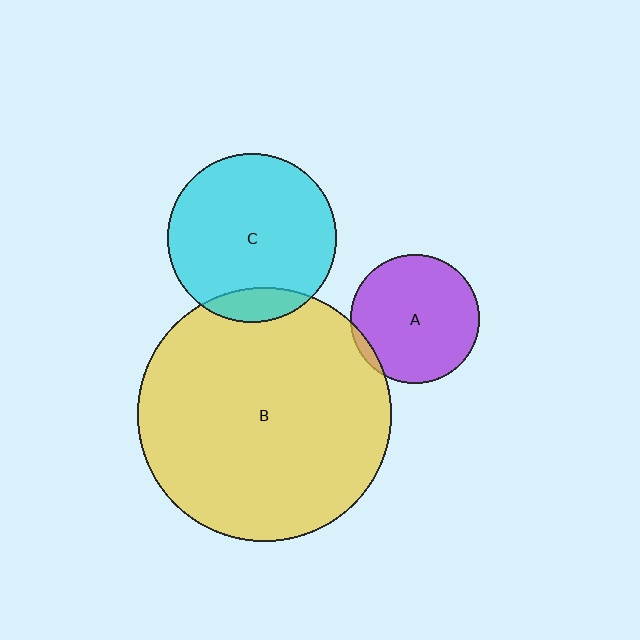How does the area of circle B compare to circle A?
Approximately 3.9 times.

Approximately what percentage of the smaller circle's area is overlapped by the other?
Approximately 5%.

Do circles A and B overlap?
Yes.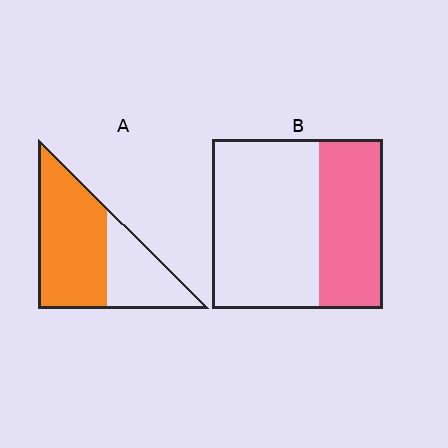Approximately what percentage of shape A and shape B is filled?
A is approximately 65% and B is approximately 35%.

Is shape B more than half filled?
No.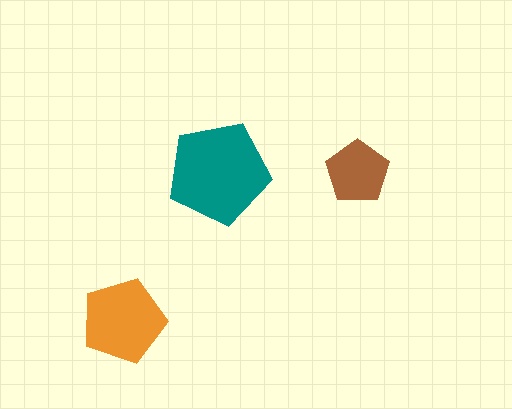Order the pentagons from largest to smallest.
the teal one, the orange one, the brown one.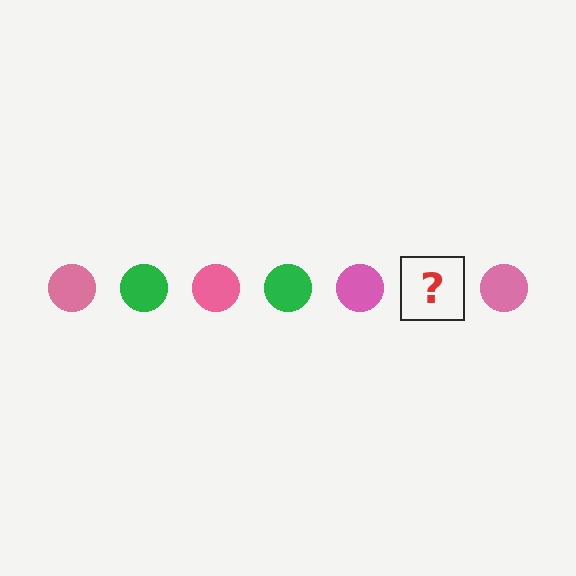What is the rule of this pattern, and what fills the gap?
The rule is that the pattern cycles through pink, green circles. The gap should be filled with a green circle.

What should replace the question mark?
The question mark should be replaced with a green circle.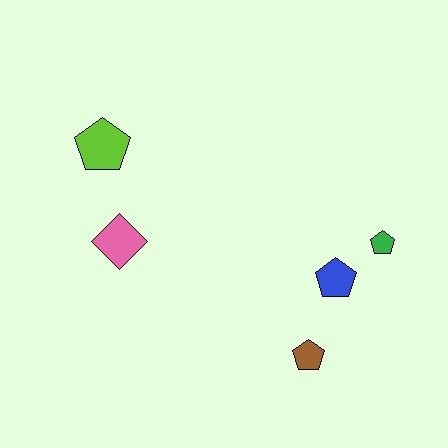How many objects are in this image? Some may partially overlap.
There are 5 objects.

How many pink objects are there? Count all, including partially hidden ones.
There is 1 pink object.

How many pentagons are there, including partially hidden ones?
There are 4 pentagons.